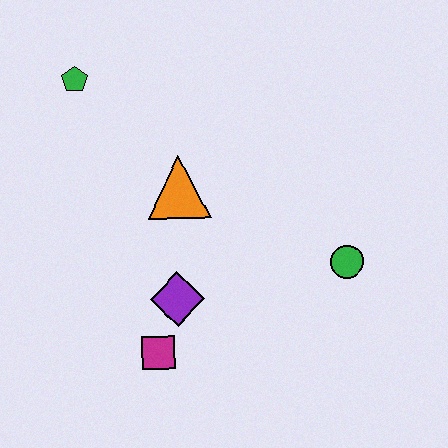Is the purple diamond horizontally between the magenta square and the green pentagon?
No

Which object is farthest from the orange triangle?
The green circle is farthest from the orange triangle.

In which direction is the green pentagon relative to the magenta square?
The green pentagon is above the magenta square.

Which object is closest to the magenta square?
The purple diamond is closest to the magenta square.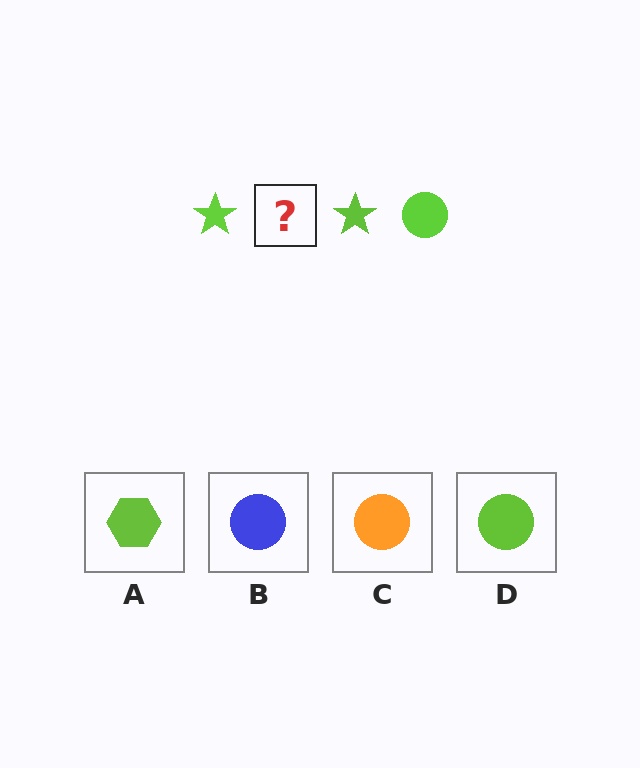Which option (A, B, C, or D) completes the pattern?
D.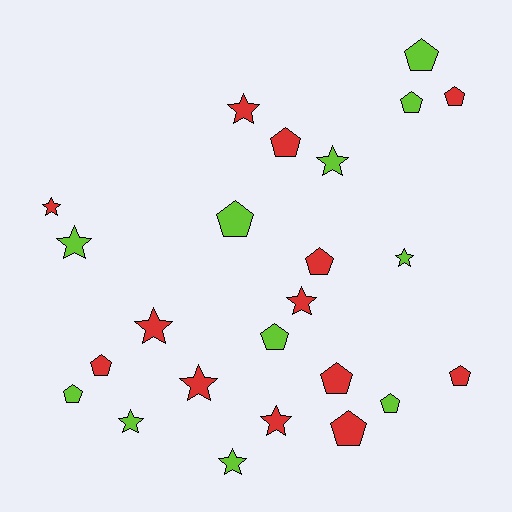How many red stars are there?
There are 6 red stars.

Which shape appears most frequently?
Pentagon, with 13 objects.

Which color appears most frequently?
Red, with 13 objects.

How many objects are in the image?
There are 24 objects.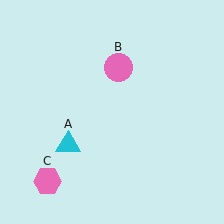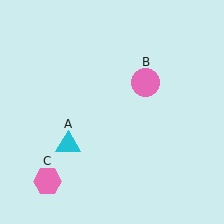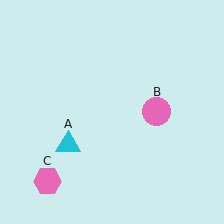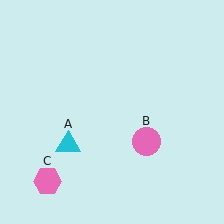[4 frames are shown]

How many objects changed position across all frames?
1 object changed position: pink circle (object B).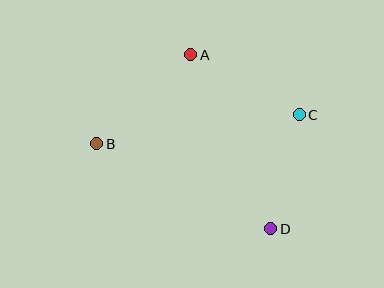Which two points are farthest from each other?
Points B and C are farthest from each other.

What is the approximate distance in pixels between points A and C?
The distance between A and C is approximately 123 pixels.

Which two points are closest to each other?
Points C and D are closest to each other.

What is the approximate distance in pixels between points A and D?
The distance between A and D is approximately 192 pixels.